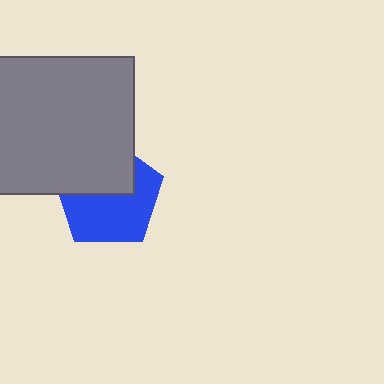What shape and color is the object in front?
The object in front is a gray square.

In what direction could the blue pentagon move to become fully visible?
The blue pentagon could move down. That would shift it out from behind the gray square entirely.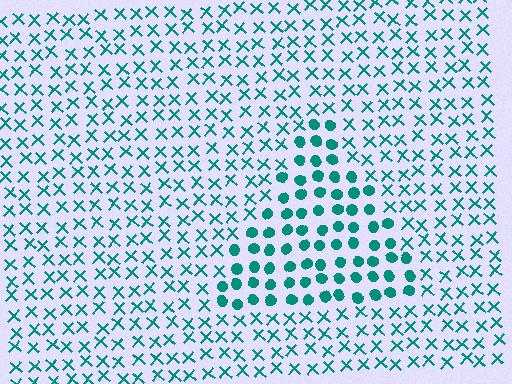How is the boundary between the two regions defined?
The boundary is defined by a change in element shape: circles inside vs. X marks outside. All elements share the same color and spacing.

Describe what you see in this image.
The image is filled with small teal elements arranged in a uniform grid. A triangle-shaped region contains circles, while the surrounding area contains X marks. The boundary is defined purely by the change in element shape.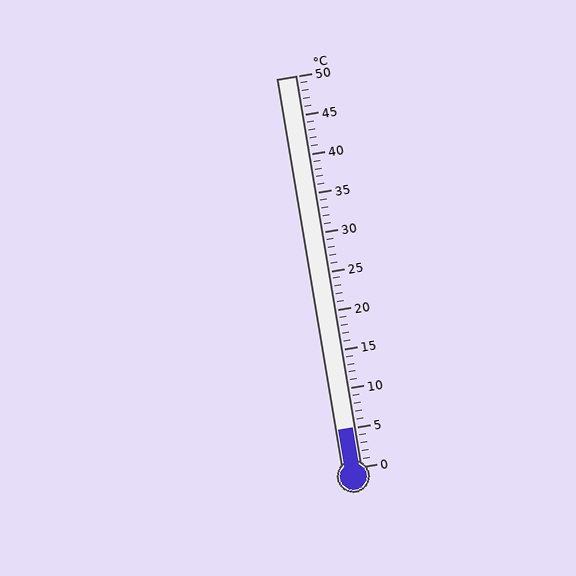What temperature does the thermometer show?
The thermometer shows approximately 5°C.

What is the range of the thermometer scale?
The thermometer scale ranges from 0°C to 50°C.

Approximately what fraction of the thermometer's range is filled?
The thermometer is filled to approximately 10% of its range.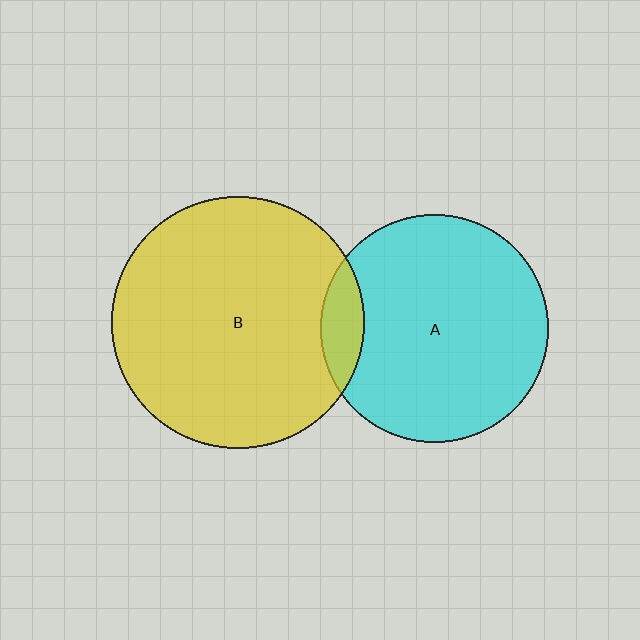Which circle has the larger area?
Circle B (yellow).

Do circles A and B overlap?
Yes.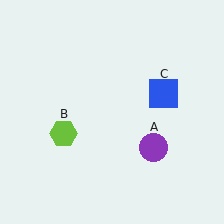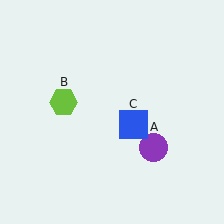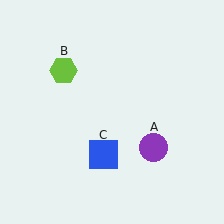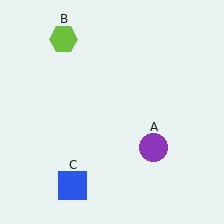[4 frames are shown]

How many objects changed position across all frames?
2 objects changed position: lime hexagon (object B), blue square (object C).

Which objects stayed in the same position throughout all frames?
Purple circle (object A) remained stationary.